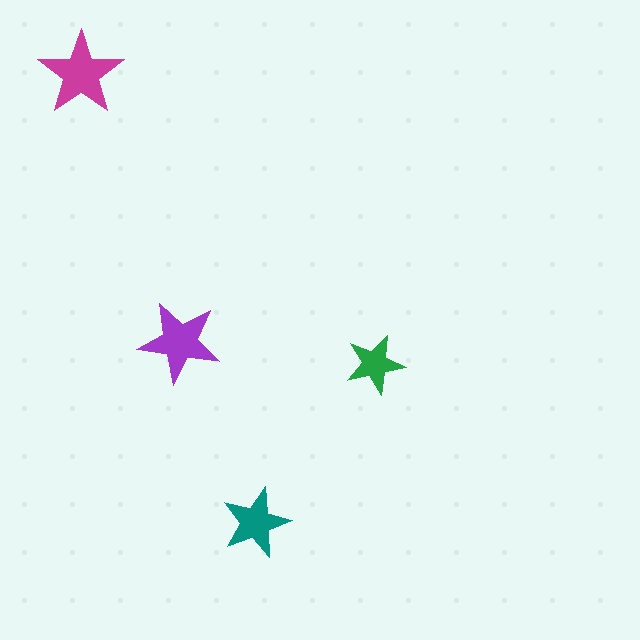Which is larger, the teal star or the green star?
The teal one.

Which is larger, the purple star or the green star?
The purple one.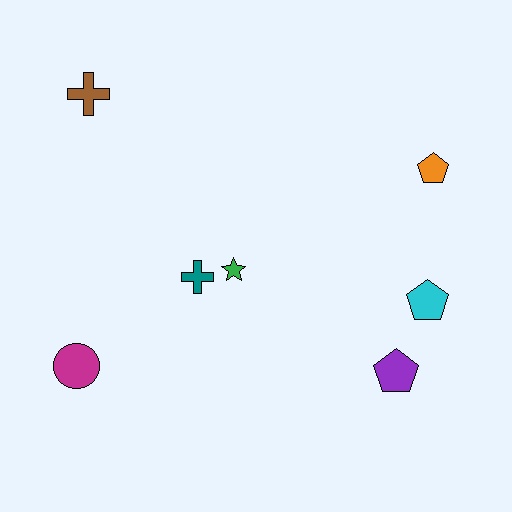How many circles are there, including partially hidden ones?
There is 1 circle.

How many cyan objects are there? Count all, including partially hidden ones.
There is 1 cyan object.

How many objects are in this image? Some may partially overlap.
There are 7 objects.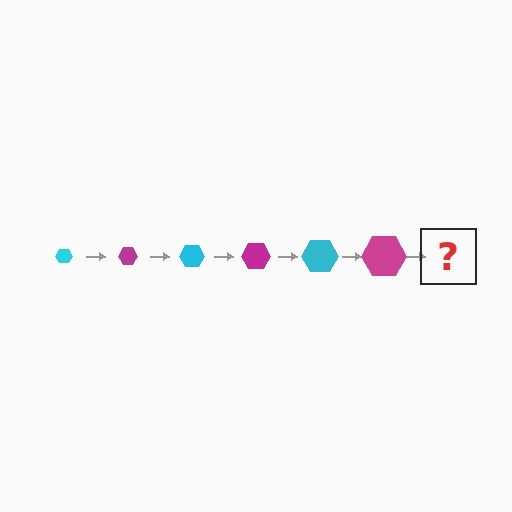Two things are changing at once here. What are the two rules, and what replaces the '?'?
The two rules are that the hexagon grows larger each step and the color cycles through cyan and magenta. The '?' should be a cyan hexagon, larger than the previous one.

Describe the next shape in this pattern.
It should be a cyan hexagon, larger than the previous one.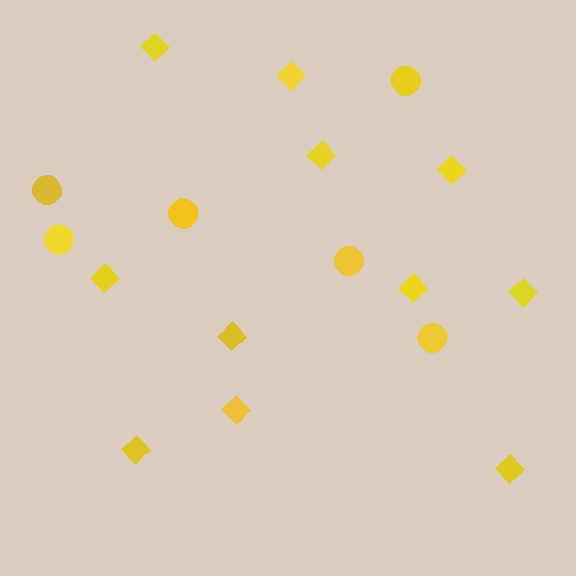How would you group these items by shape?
There are 2 groups: one group of diamonds (11) and one group of circles (6).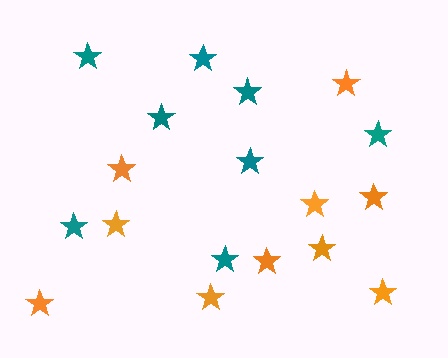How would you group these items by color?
There are 2 groups: one group of teal stars (8) and one group of orange stars (10).